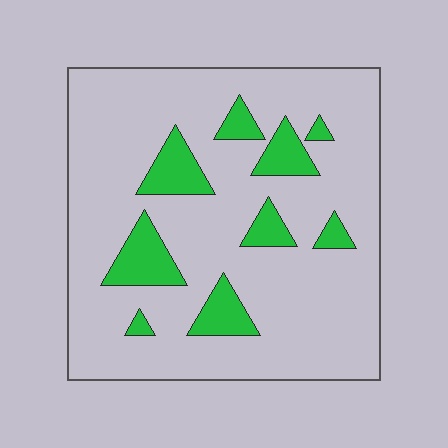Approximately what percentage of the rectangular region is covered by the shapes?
Approximately 15%.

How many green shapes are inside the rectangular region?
9.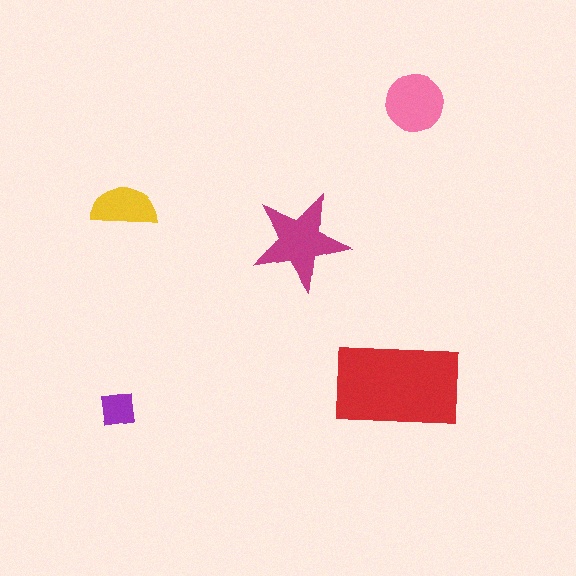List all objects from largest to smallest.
The red rectangle, the magenta star, the pink circle, the yellow semicircle, the purple square.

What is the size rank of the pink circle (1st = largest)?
3rd.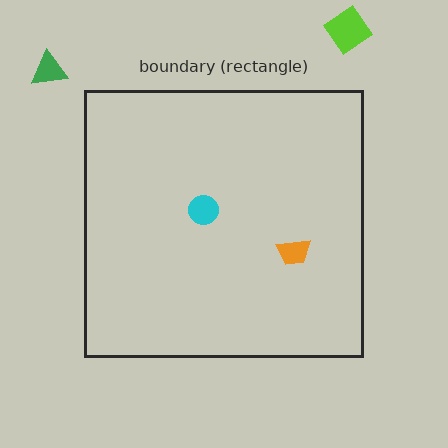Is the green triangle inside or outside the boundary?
Outside.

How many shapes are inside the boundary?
2 inside, 2 outside.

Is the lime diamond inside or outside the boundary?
Outside.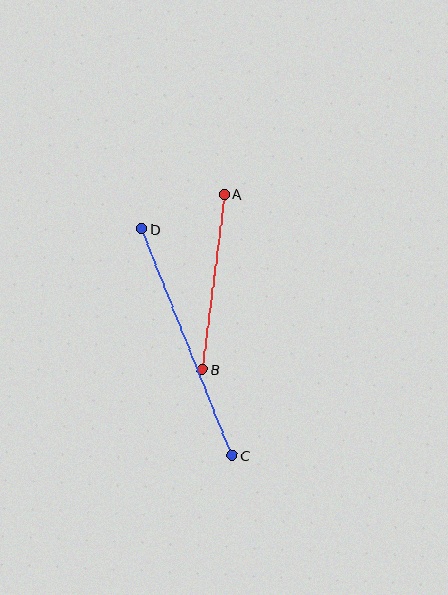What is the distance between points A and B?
The distance is approximately 176 pixels.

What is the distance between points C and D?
The distance is approximately 244 pixels.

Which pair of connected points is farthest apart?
Points C and D are farthest apart.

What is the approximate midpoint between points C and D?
The midpoint is at approximately (187, 342) pixels.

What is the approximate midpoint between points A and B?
The midpoint is at approximately (213, 282) pixels.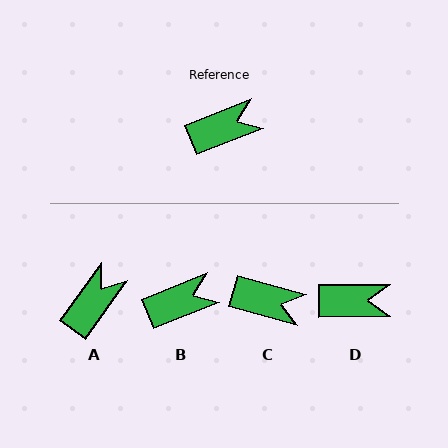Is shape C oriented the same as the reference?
No, it is off by about 38 degrees.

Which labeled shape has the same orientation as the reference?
B.